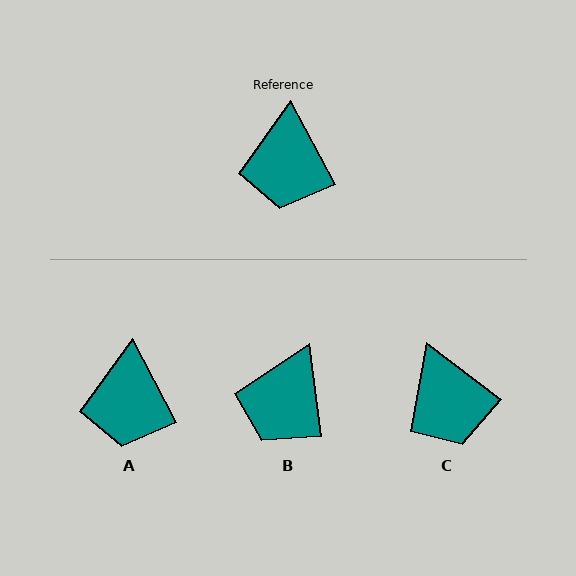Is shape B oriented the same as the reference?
No, it is off by about 21 degrees.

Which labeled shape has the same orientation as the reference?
A.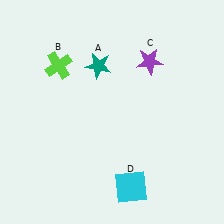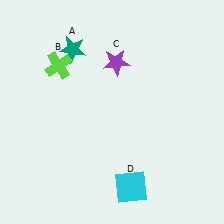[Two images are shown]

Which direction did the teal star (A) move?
The teal star (A) moved left.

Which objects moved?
The objects that moved are: the teal star (A), the purple star (C).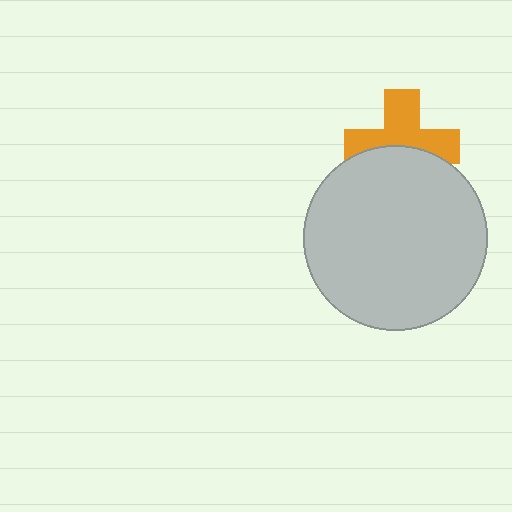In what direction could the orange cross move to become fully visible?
The orange cross could move up. That would shift it out from behind the light gray circle entirely.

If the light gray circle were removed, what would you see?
You would see the complete orange cross.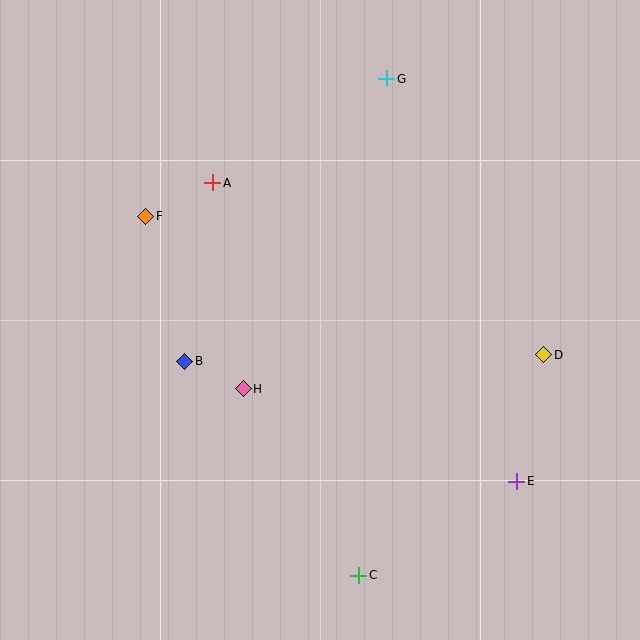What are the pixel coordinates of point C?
Point C is at (359, 575).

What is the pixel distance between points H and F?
The distance between H and F is 198 pixels.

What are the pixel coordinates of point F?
Point F is at (146, 216).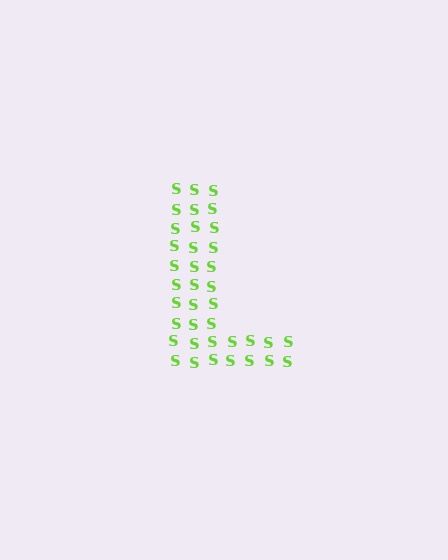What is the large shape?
The large shape is the letter L.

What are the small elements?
The small elements are letter S's.